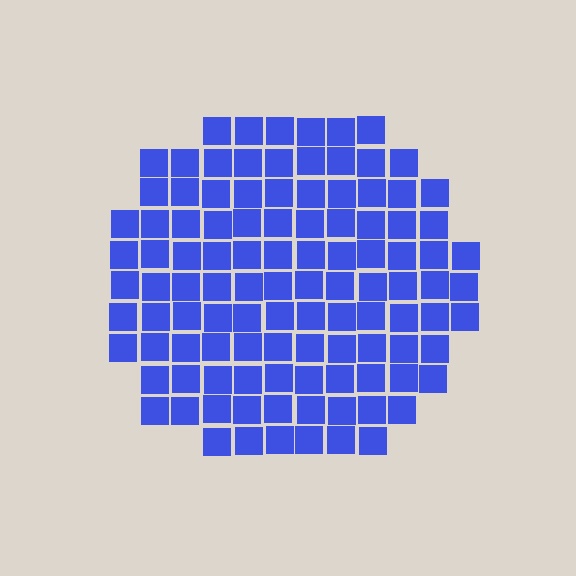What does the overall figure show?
The overall figure shows a circle.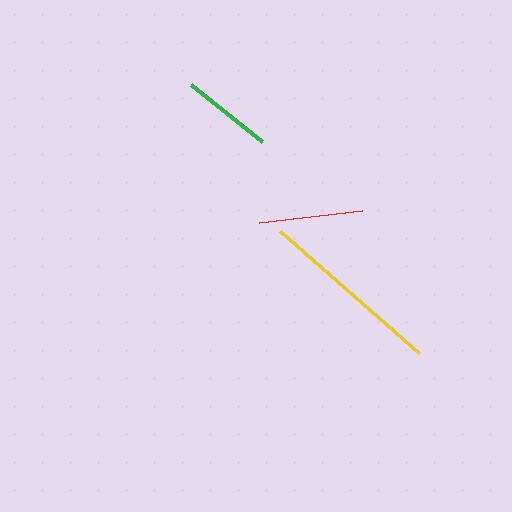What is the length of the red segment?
The red segment is approximately 104 pixels long.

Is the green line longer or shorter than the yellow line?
The yellow line is longer than the green line.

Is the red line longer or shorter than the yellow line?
The yellow line is longer than the red line.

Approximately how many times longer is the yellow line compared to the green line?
The yellow line is approximately 2.0 times the length of the green line.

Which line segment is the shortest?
The green line is the shortest at approximately 91 pixels.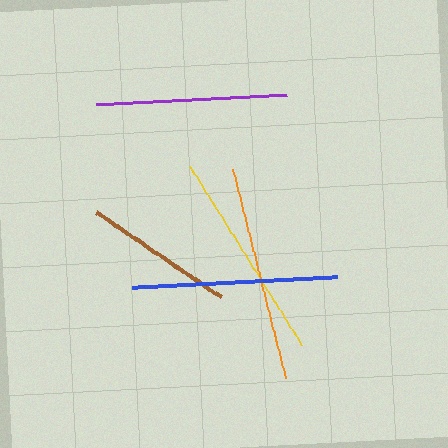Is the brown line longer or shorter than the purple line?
The purple line is longer than the brown line.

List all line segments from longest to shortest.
From longest to shortest: orange, yellow, blue, purple, brown.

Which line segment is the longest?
The orange line is the longest at approximately 215 pixels.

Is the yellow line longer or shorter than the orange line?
The orange line is longer than the yellow line.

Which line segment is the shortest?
The brown line is the shortest at approximately 150 pixels.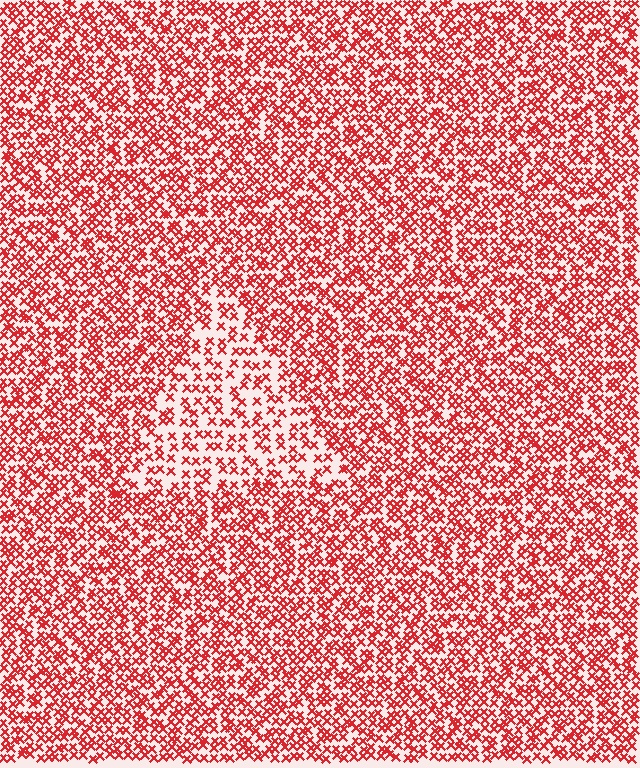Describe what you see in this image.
The image contains small red elements arranged at two different densities. A triangle-shaped region is visible where the elements are less densely packed than the surrounding area.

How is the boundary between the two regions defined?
The boundary is defined by a change in element density (approximately 1.9x ratio). All elements are the same color, size, and shape.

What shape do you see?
I see a triangle.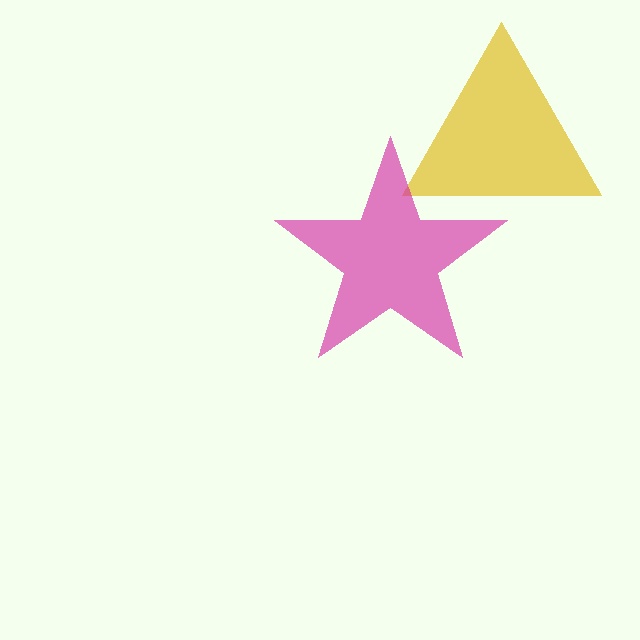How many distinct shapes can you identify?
There are 2 distinct shapes: a yellow triangle, a magenta star.